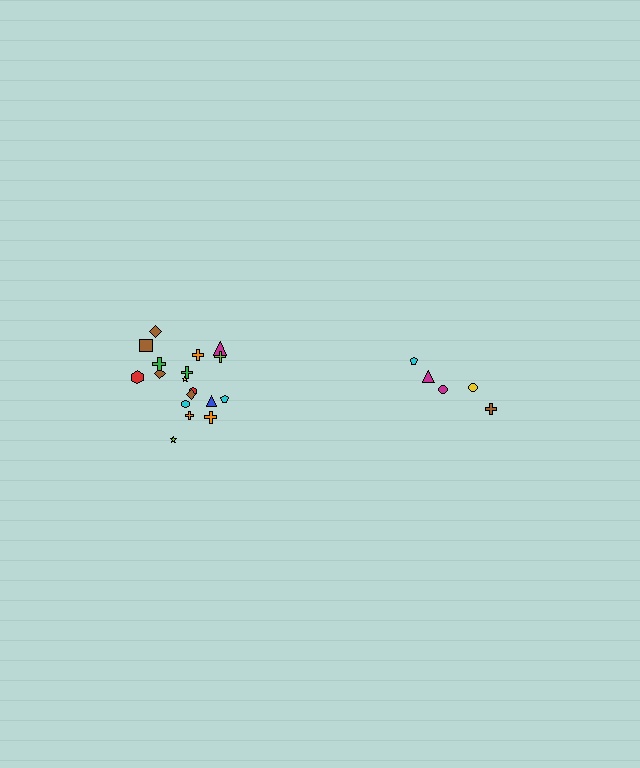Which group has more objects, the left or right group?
The left group.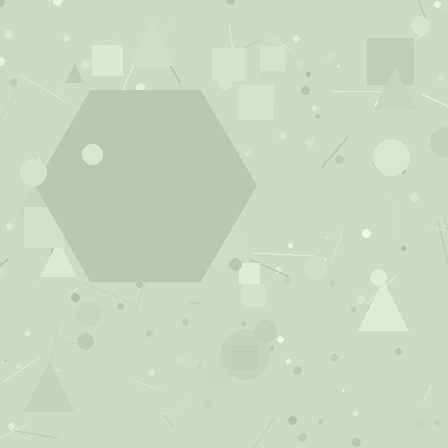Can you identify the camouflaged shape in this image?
The camouflaged shape is a hexagon.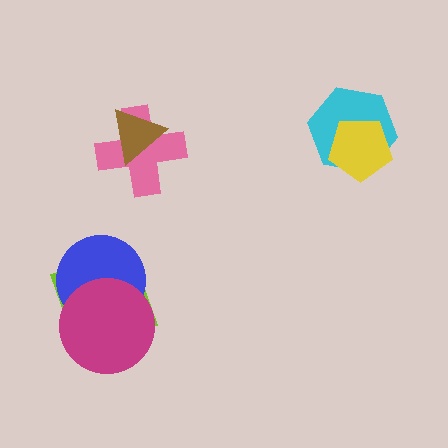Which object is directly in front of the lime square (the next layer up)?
The blue circle is directly in front of the lime square.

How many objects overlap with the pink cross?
1 object overlaps with the pink cross.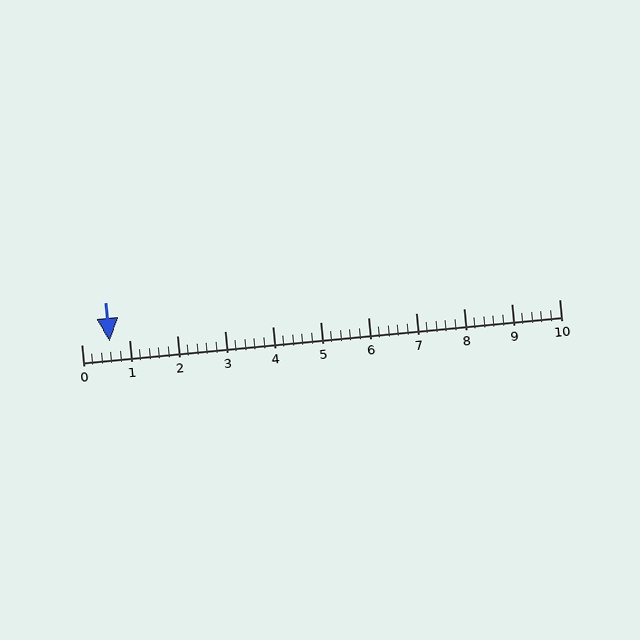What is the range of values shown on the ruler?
The ruler shows values from 0 to 10.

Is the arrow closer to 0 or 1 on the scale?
The arrow is closer to 1.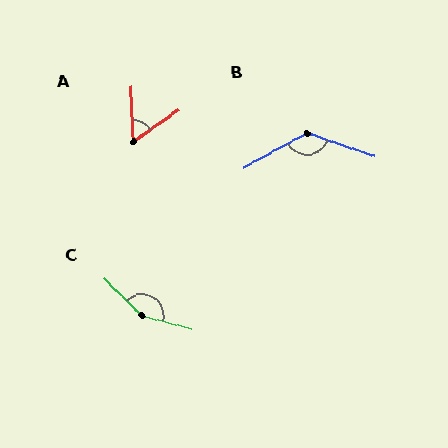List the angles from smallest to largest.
A (57°), B (132°), C (150°).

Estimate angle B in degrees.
Approximately 132 degrees.